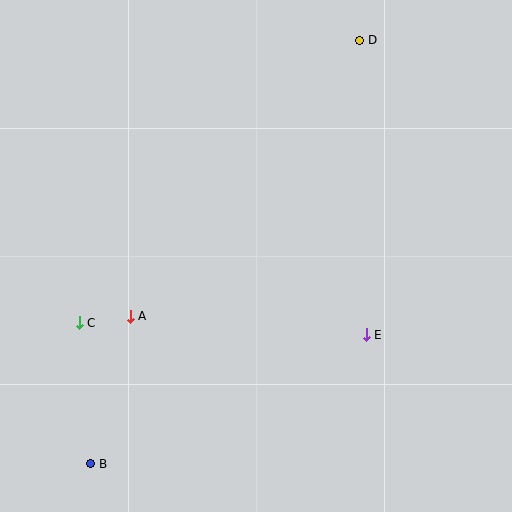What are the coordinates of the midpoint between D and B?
The midpoint between D and B is at (225, 252).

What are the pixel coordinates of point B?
Point B is at (91, 464).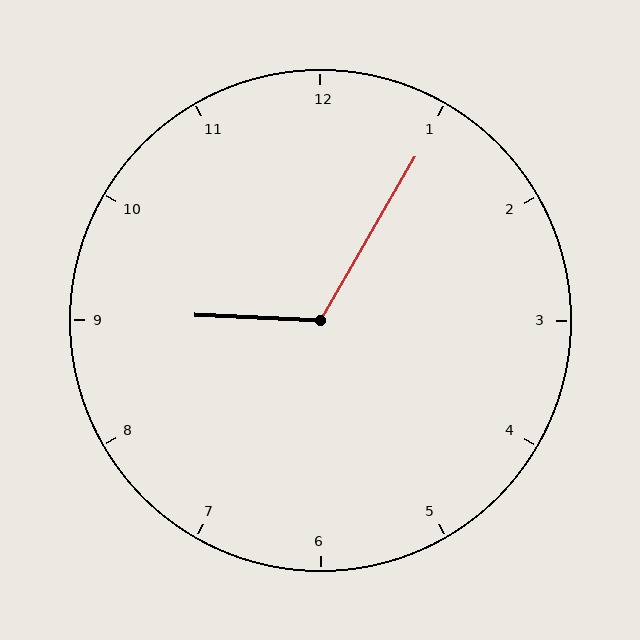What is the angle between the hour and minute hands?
Approximately 118 degrees.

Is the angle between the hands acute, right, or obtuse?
It is obtuse.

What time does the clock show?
9:05.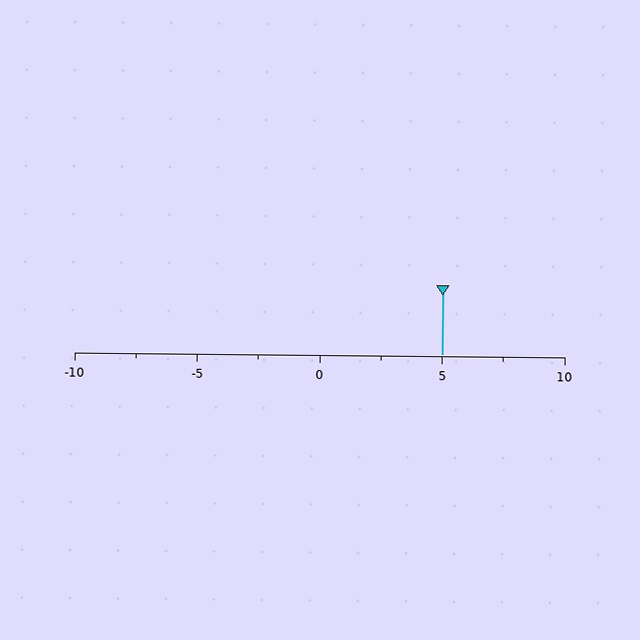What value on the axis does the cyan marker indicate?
The marker indicates approximately 5.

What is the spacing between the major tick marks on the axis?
The major ticks are spaced 5 apart.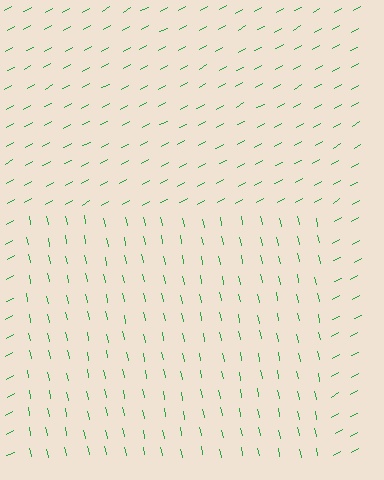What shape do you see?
I see a rectangle.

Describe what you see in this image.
The image is filled with small green line segments. A rectangle region in the image has lines oriented differently from the surrounding lines, creating a visible texture boundary.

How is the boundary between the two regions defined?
The boundary is defined purely by a change in line orientation (approximately 73 degrees difference). All lines are the same color and thickness.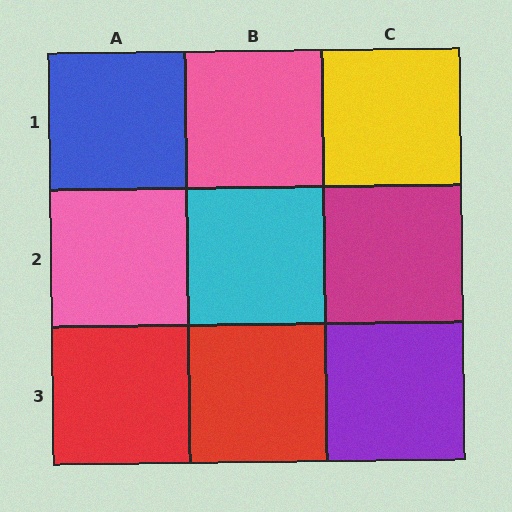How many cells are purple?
1 cell is purple.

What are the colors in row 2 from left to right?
Pink, cyan, magenta.